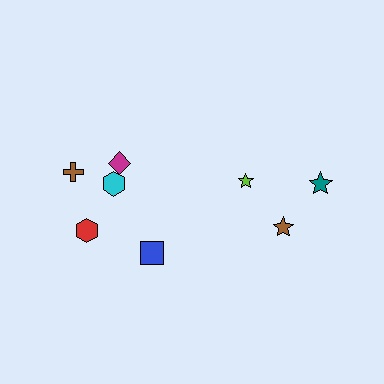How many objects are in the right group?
There are 3 objects.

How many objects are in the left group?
There are 5 objects.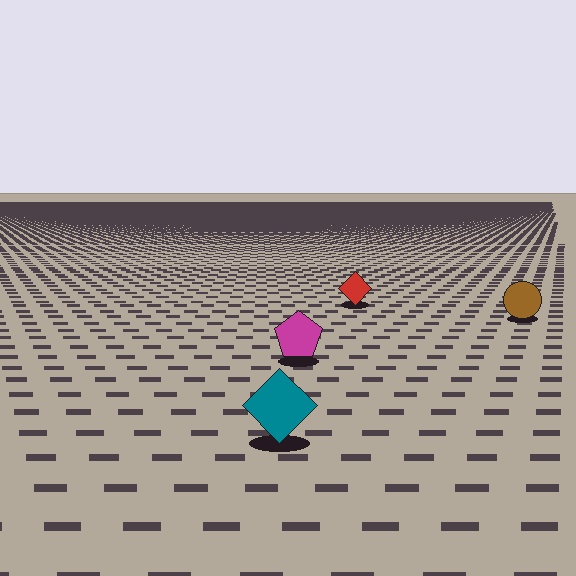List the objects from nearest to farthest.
From nearest to farthest: the teal diamond, the magenta pentagon, the brown circle, the red diamond.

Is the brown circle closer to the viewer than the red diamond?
Yes. The brown circle is closer — you can tell from the texture gradient: the ground texture is coarser near it.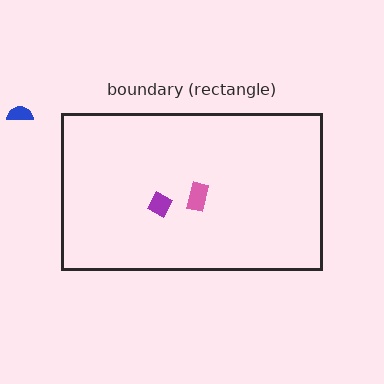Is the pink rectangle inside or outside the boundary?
Inside.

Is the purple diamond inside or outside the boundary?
Inside.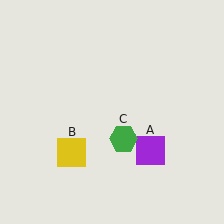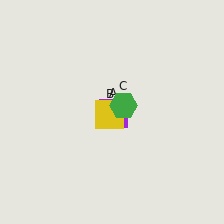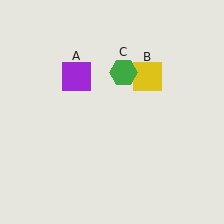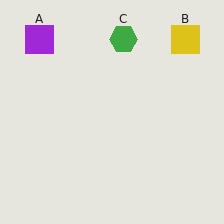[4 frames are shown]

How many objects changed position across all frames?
3 objects changed position: purple square (object A), yellow square (object B), green hexagon (object C).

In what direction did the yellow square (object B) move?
The yellow square (object B) moved up and to the right.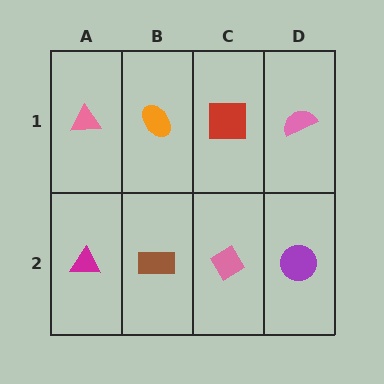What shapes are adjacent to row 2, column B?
An orange ellipse (row 1, column B), a magenta triangle (row 2, column A), a pink diamond (row 2, column C).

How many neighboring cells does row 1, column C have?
3.